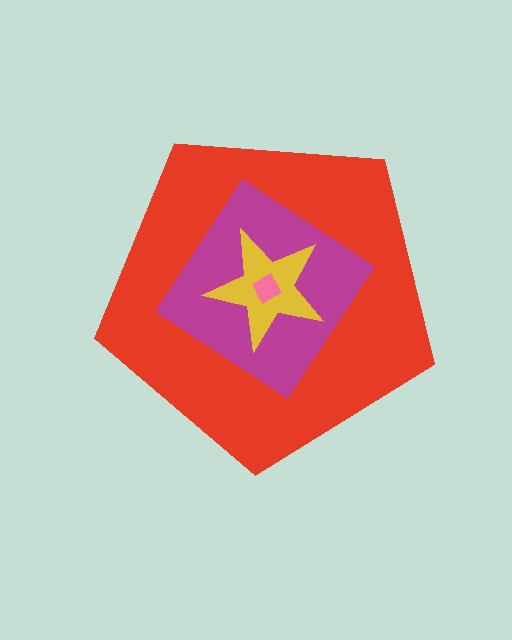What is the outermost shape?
The red pentagon.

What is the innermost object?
The pink square.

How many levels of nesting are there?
4.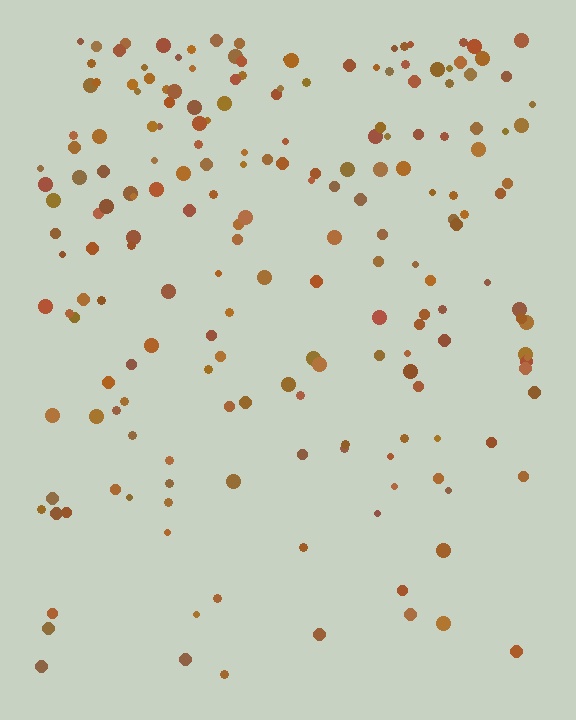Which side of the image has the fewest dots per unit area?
The bottom.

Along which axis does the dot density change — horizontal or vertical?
Vertical.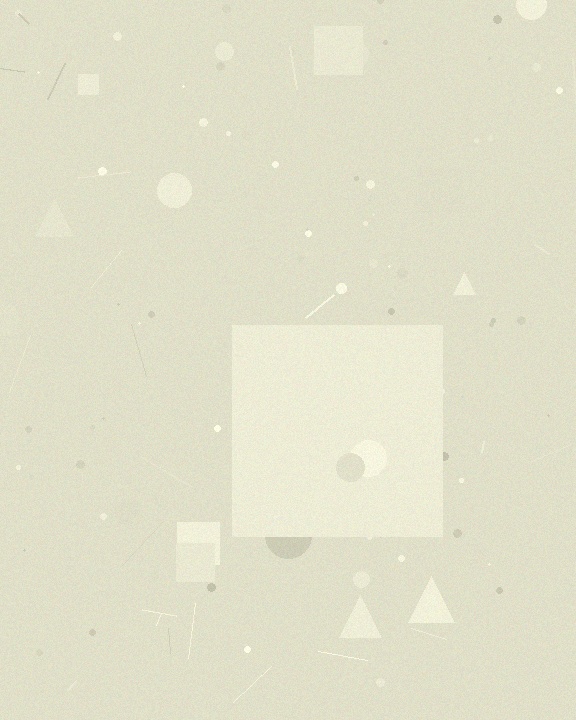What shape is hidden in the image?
A square is hidden in the image.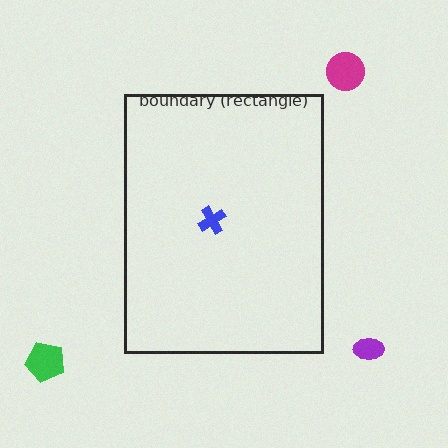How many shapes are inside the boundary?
1 inside, 3 outside.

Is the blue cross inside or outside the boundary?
Inside.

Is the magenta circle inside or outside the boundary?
Outside.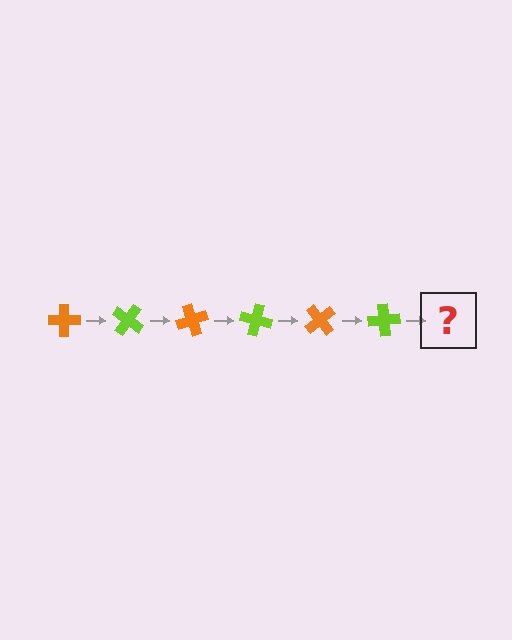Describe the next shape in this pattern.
It should be an orange cross, rotated 210 degrees from the start.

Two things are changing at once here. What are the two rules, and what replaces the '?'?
The two rules are that it rotates 35 degrees each step and the color cycles through orange and lime. The '?' should be an orange cross, rotated 210 degrees from the start.